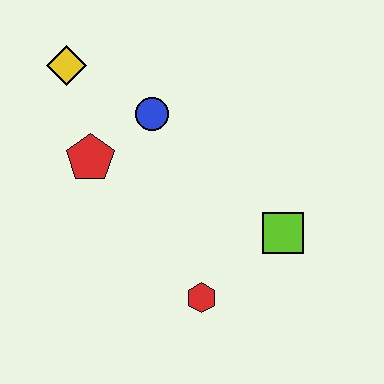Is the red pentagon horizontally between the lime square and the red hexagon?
No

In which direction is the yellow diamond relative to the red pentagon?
The yellow diamond is above the red pentagon.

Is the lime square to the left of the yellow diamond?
No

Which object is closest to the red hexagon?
The lime square is closest to the red hexagon.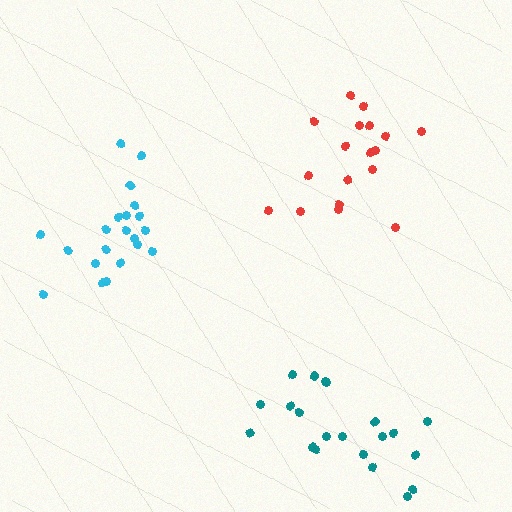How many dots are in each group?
Group 1: 18 dots, Group 2: 21 dots, Group 3: 21 dots (60 total).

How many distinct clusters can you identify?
There are 3 distinct clusters.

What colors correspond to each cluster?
The clusters are colored: red, cyan, teal.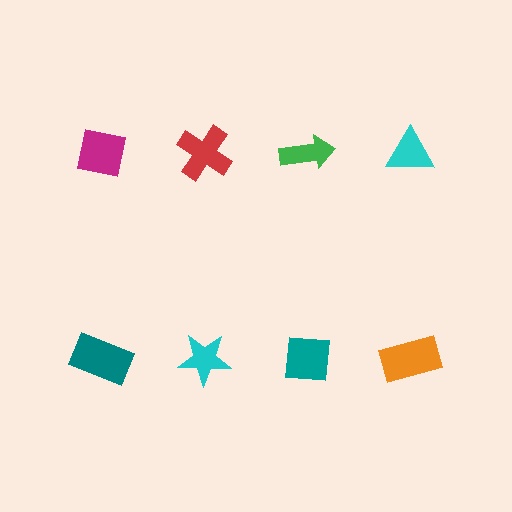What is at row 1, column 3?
A green arrow.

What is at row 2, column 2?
A cyan star.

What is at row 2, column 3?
A teal square.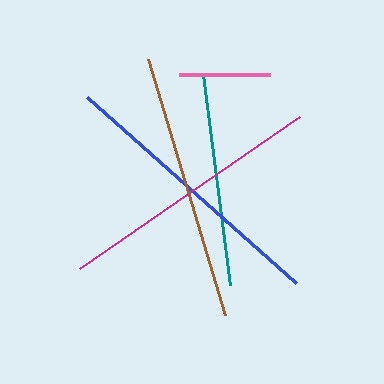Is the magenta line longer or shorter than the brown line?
The brown line is longer than the magenta line.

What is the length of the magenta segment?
The magenta segment is approximately 268 pixels long.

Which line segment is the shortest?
The pink line is the shortest at approximately 91 pixels.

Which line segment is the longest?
The blue line is the longest at approximately 280 pixels.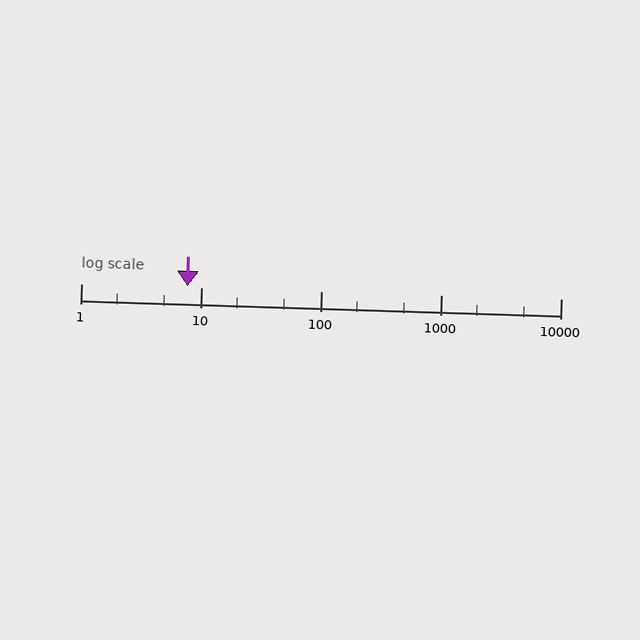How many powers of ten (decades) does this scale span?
The scale spans 4 decades, from 1 to 10000.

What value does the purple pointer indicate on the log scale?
The pointer indicates approximately 7.7.